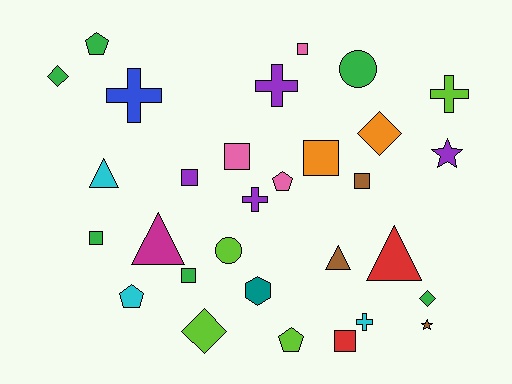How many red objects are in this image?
There are 2 red objects.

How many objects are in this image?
There are 30 objects.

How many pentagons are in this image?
There are 4 pentagons.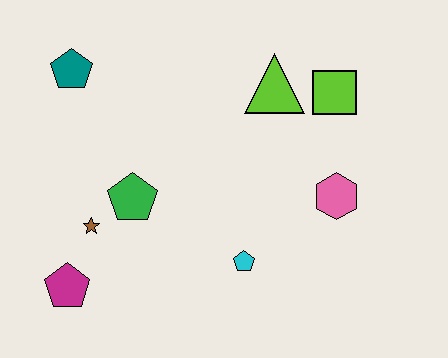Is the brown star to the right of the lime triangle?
No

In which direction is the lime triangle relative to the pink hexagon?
The lime triangle is above the pink hexagon.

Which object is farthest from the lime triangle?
The magenta pentagon is farthest from the lime triangle.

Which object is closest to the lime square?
The lime triangle is closest to the lime square.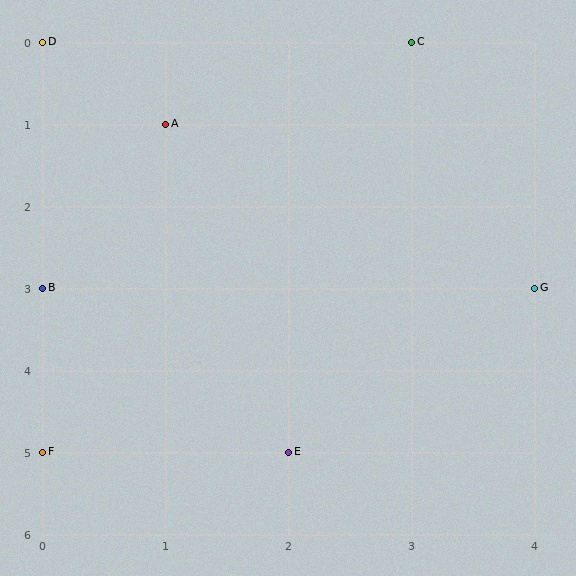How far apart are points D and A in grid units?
Points D and A are 1 column and 1 row apart (about 1.4 grid units diagonally).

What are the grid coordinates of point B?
Point B is at grid coordinates (0, 3).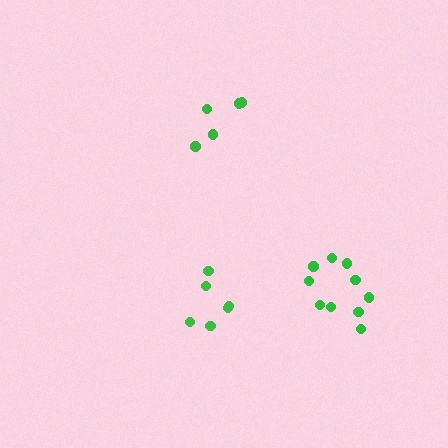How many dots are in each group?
Group 1: 10 dots, Group 2: 5 dots, Group 3: 6 dots (21 total).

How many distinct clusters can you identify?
There are 3 distinct clusters.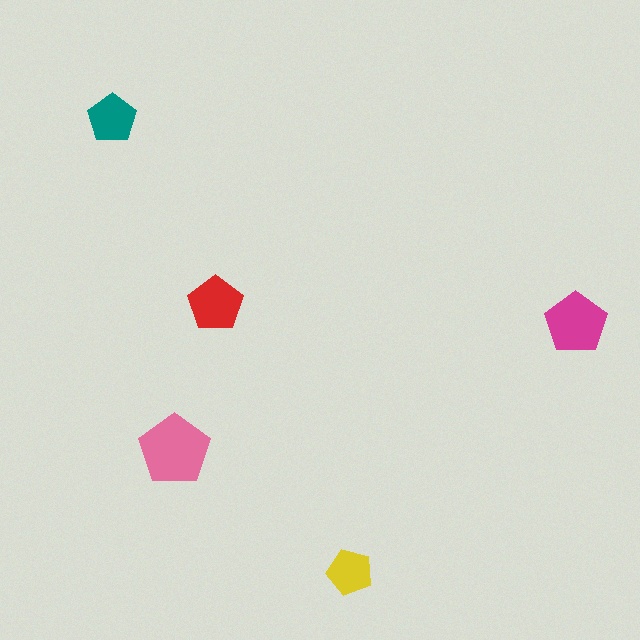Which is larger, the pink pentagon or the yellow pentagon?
The pink one.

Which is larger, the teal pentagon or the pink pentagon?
The pink one.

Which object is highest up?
The teal pentagon is topmost.